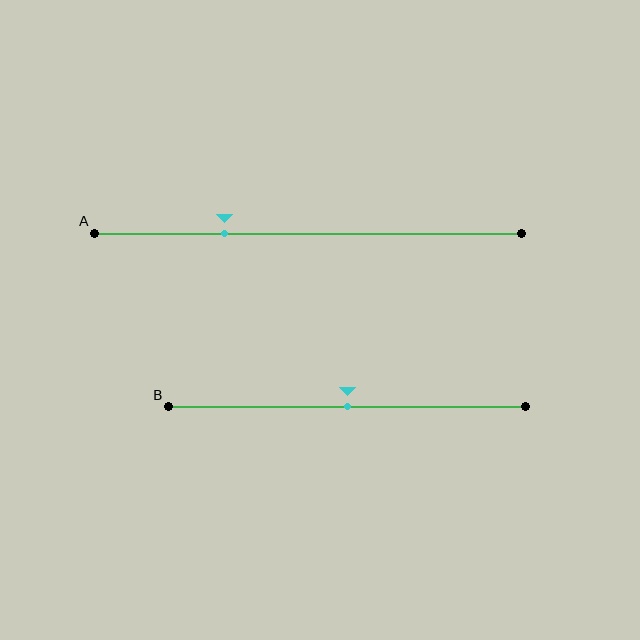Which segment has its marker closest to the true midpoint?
Segment B has its marker closest to the true midpoint.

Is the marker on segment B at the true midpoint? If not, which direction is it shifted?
Yes, the marker on segment B is at the true midpoint.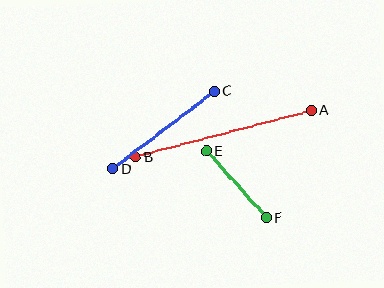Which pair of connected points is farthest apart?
Points A and B are farthest apart.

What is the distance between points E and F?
The distance is approximately 90 pixels.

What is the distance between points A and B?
The distance is approximately 182 pixels.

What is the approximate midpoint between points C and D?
The midpoint is at approximately (163, 130) pixels.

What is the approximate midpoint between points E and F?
The midpoint is at approximately (236, 185) pixels.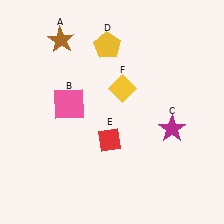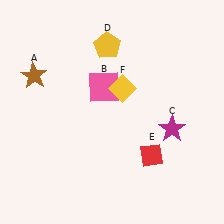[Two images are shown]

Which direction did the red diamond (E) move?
The red diamond (E) moved right.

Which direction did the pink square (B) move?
The pink square (B) moved right.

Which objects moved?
The objects that moved are: the brown star (A), the pink square (B), the red diamond (E).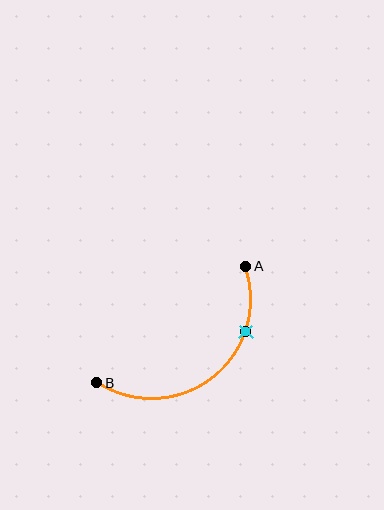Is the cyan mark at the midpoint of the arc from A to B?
No. The cyan mark lies on the arc but is closer to endpoint A. The arc midpoint would be at the point on the curve equidistant along the arc from both A and B.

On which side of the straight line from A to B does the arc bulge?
The arc bulges below and to the right of the straight line connecting A and B.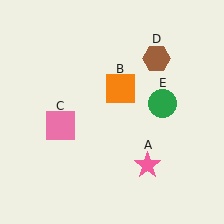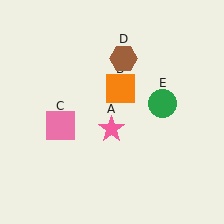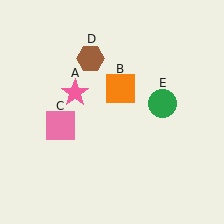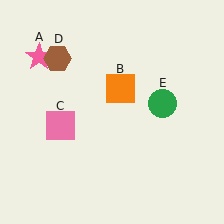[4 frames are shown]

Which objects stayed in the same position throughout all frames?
Orange square (object B) and pink square (object C) and green circle (object E) remained stationary.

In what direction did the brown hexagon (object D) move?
The brown hexagon (object D) moved left.